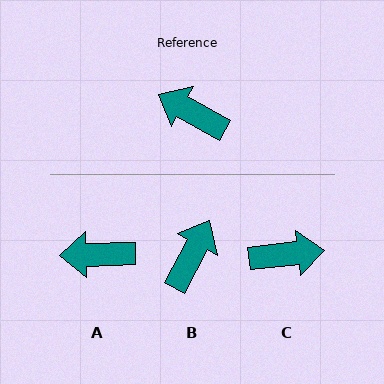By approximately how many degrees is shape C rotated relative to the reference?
Approximately 145 degrees clockwise.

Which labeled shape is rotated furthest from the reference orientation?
C, about 145 degrees away.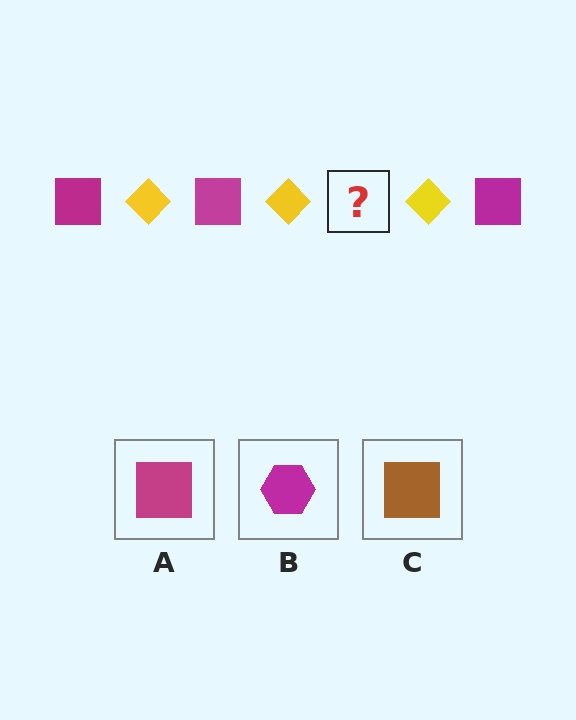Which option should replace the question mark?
Option A.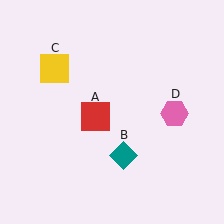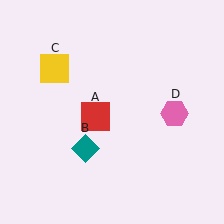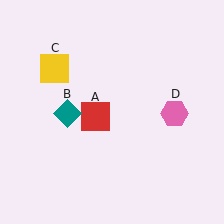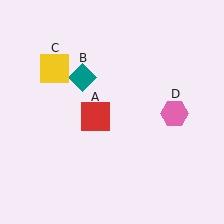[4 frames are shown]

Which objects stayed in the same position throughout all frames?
Red square (object A) and yellow square (object C) and pink hexagon (object D) remained stationary.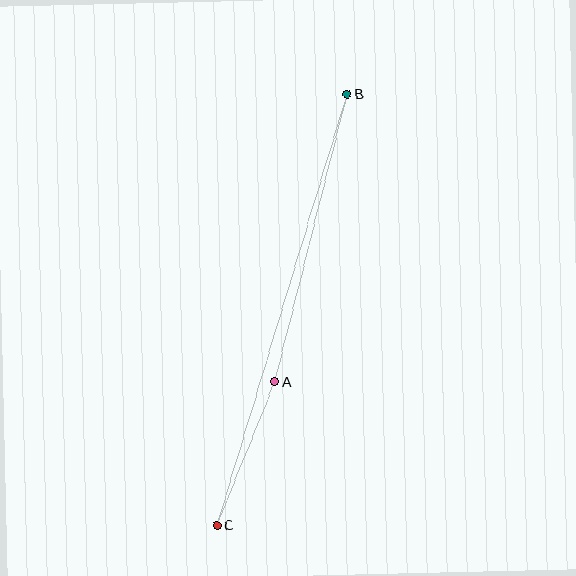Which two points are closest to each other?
Points A and C are closest to each other.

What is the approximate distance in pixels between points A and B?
The distance between A and B is approximately 297 pixels.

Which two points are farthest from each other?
Points B and C are farthest from each other.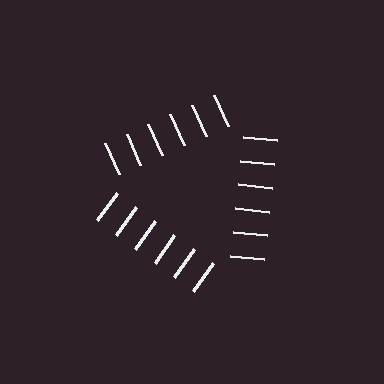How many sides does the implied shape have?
3 sides — the line-ends trace a triangle.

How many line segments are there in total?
18 — 6 along each of the 3 edges.